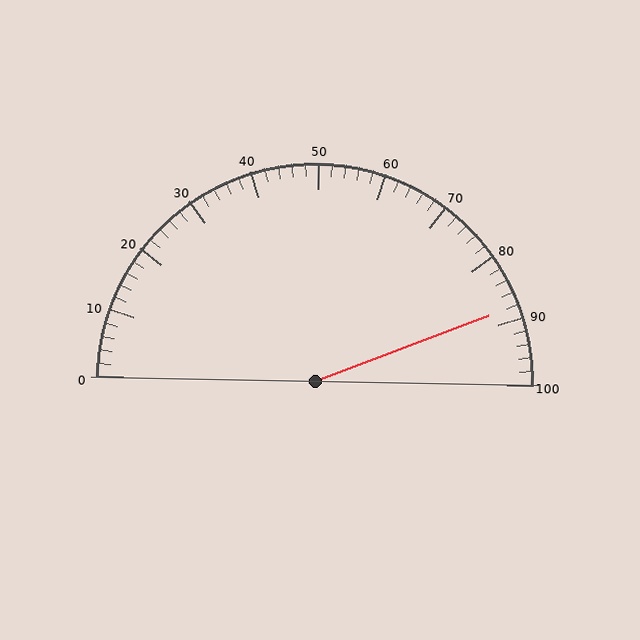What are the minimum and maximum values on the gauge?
The gauge ranges from 0 to 100.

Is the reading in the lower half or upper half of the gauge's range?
The reading is in the upper half of the range (0 to 100).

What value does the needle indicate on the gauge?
The needle indicates approximately 88.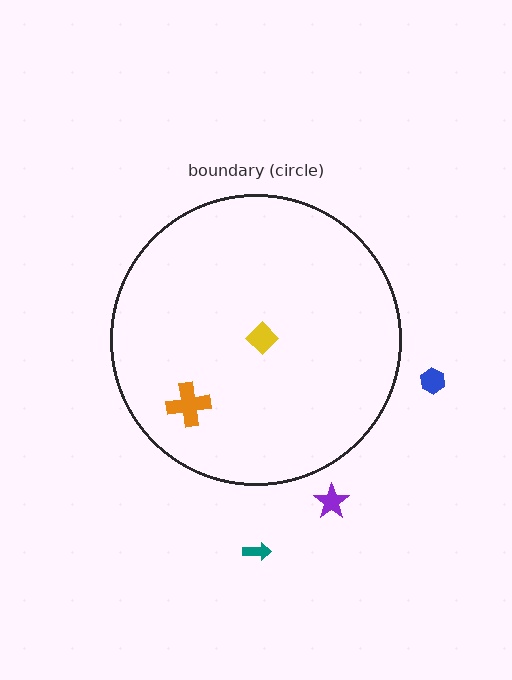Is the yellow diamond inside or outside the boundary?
Inside.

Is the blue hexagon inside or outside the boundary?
Outside.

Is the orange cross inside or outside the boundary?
Inside.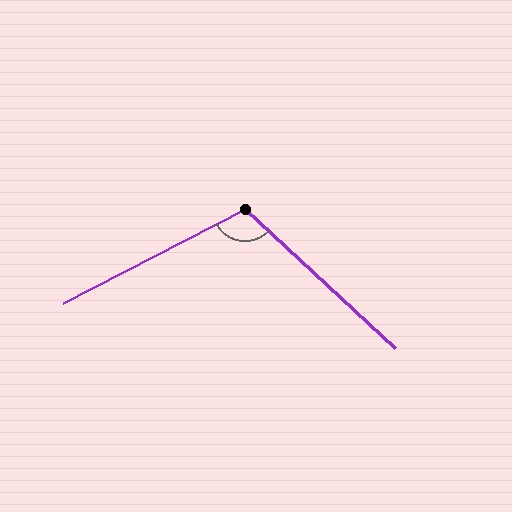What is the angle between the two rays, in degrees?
Approximately 110 degrees.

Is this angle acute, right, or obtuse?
It is obtuse.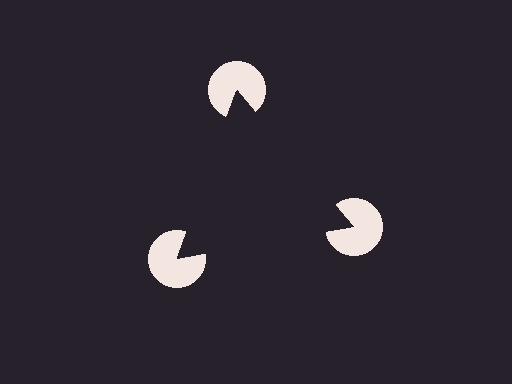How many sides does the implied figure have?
3 sides.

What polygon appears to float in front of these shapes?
An illusory triangle — its edges are inferred from the aligned wedge cuts in the pac-man discs, not physically drawn.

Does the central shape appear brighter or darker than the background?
It typically appears slightly darker than the background, even though no actual brightness change is drawn.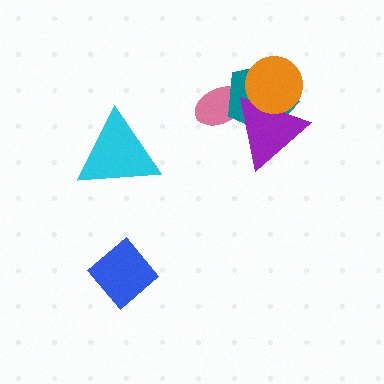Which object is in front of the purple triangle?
The orange circle is in front of the purple triangle.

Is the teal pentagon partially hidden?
Yes, it is partially covered by another shape.